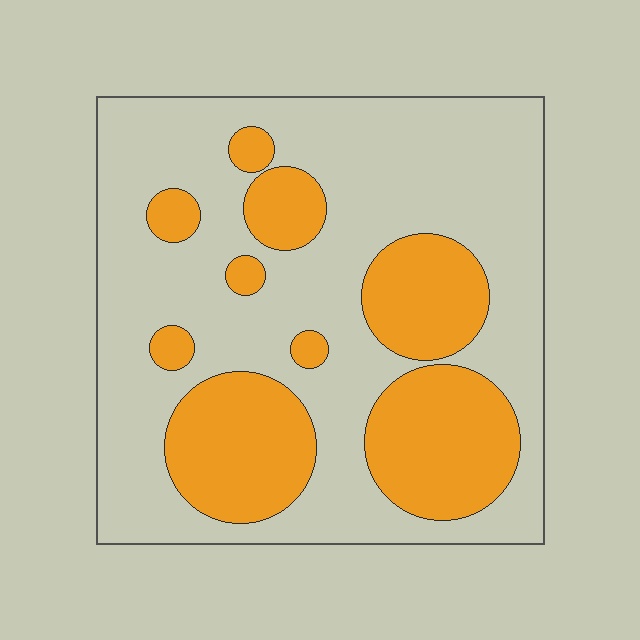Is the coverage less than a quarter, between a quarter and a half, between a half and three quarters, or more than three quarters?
Between a quarter and a half.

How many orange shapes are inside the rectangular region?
9.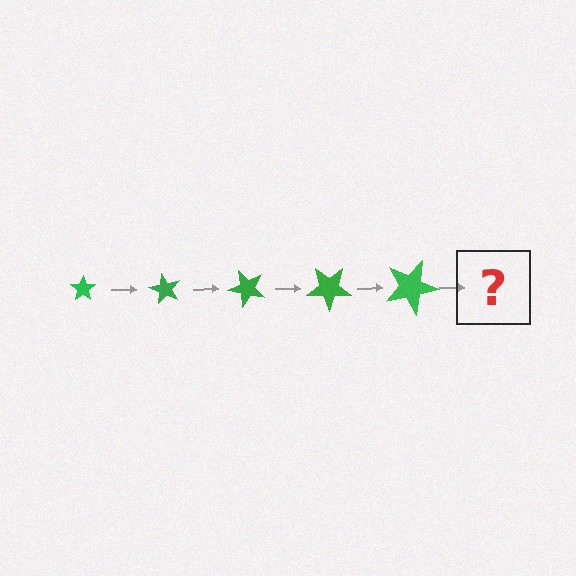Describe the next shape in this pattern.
It should be a star, larger than the previous one and rotated 300 degrees from the start.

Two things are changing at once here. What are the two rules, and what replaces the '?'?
The two rules are that the star grows larger each step and it rotates 60 degrees each step. The '?' should be a star, larger than the previous one and rotated 300 degrees from the start.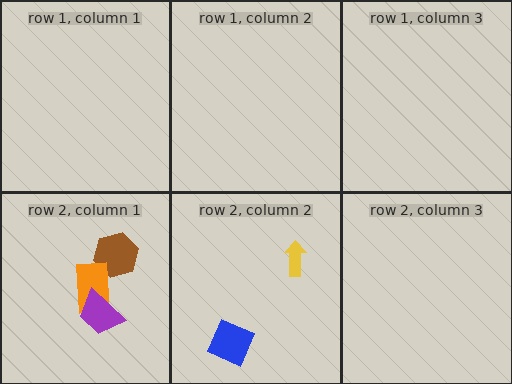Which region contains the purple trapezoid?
The row 2, column 1 region.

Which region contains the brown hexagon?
The row 2, column 1 region.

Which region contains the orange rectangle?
The row 2, column 1 region.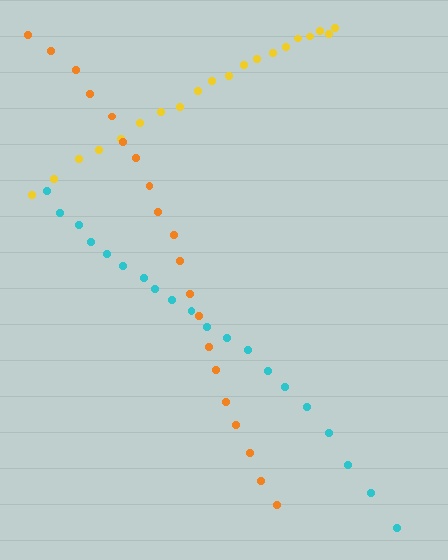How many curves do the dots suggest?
There are 3 distinct paths.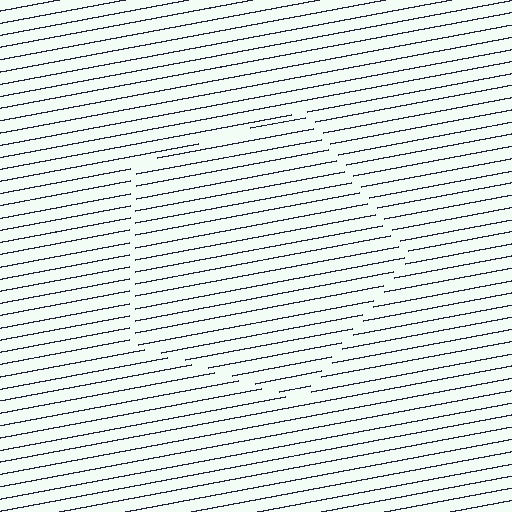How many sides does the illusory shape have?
5 sides — the line-ends trace a pentagon.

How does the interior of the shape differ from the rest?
The interior of the shape contains the same grating, shifted by half a period — the contour is defined by the phase discontinuity where line-ends from the inner and outer gratings abut.